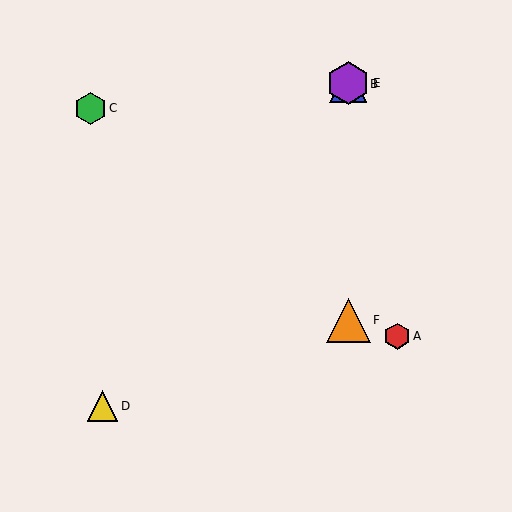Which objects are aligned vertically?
Objects B, E, F are aligned vertically.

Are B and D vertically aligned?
No, B is at x≈348 and D is at x≈103.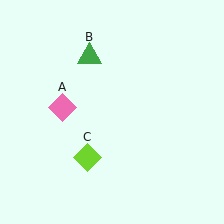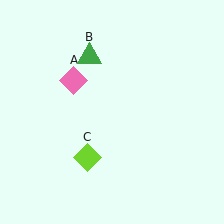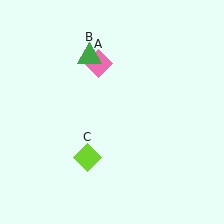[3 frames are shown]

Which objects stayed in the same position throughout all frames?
Green triangle (object B) and lime diamond (object C) remained stationary.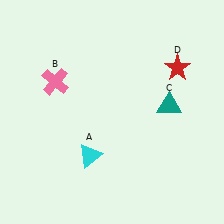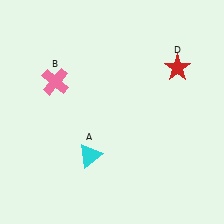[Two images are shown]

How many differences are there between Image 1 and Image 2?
There is 1 difference between the two images.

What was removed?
The teal triangle (C) was removed in Image 2.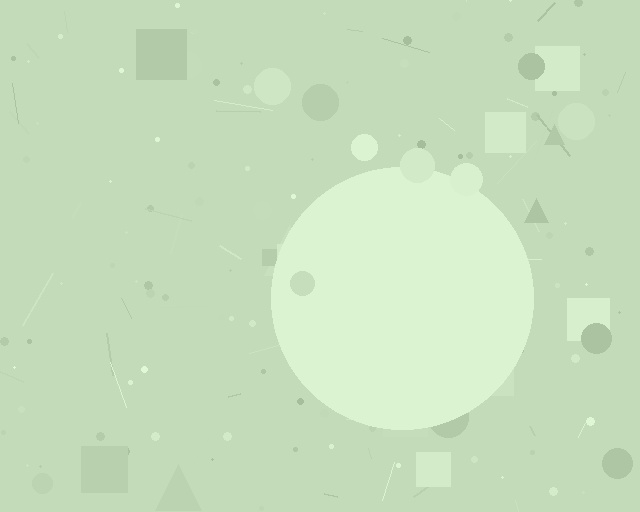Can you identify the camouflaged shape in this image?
The camouflaged shape is a circle.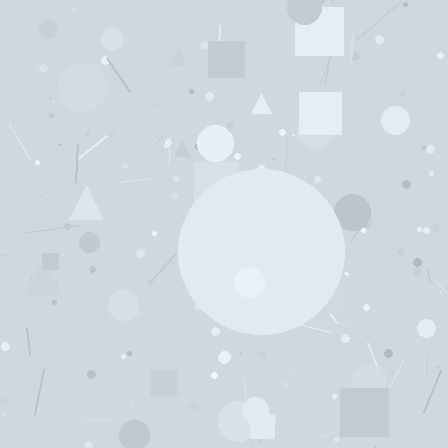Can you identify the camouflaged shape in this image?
The camouflaged shape is a circle.